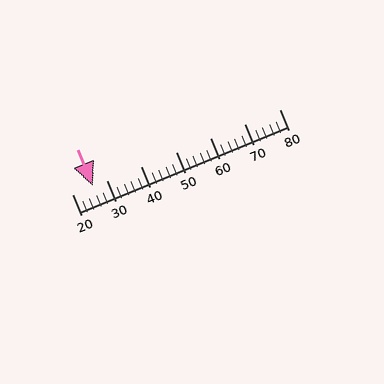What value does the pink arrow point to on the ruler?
The pink arrow points to approximately 26.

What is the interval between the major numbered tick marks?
The major tick marks are spaced 10 units apart.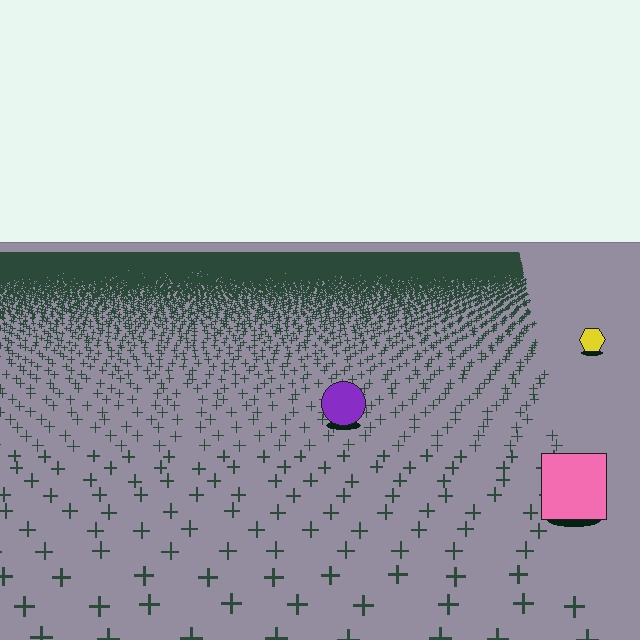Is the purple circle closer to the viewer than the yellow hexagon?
Yes. The purple circle is closer — you can tell from the texture gradient: the ground texture is coarser near it.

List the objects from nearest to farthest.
From nearest to farthest: the pink square, the purple circle, the yellow hexagon.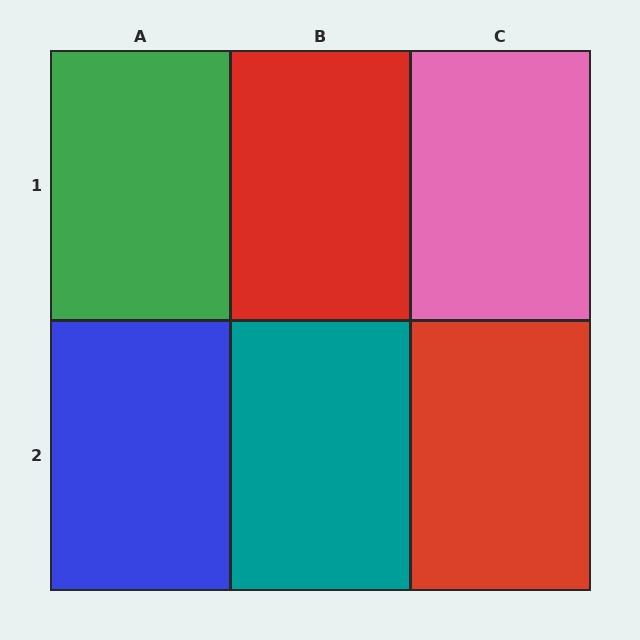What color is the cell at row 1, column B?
Red.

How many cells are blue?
1 cell is blue.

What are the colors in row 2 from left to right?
Blue, teal, red.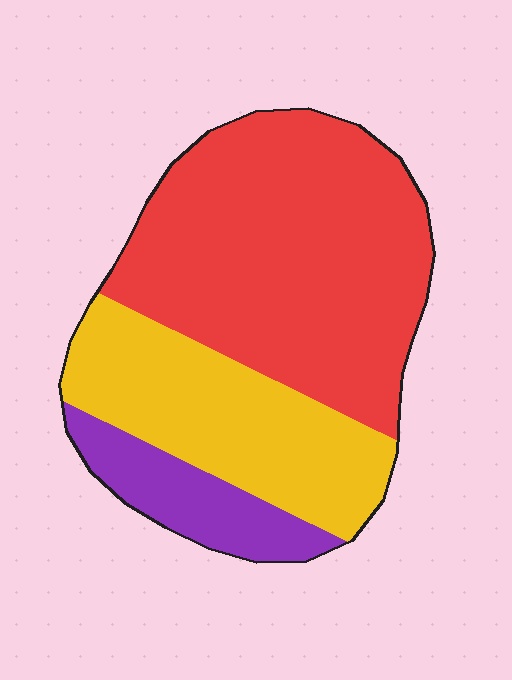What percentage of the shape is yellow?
Yellow covers about 30% of the shape.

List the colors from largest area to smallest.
From largest to smallest: red, yellow, purple.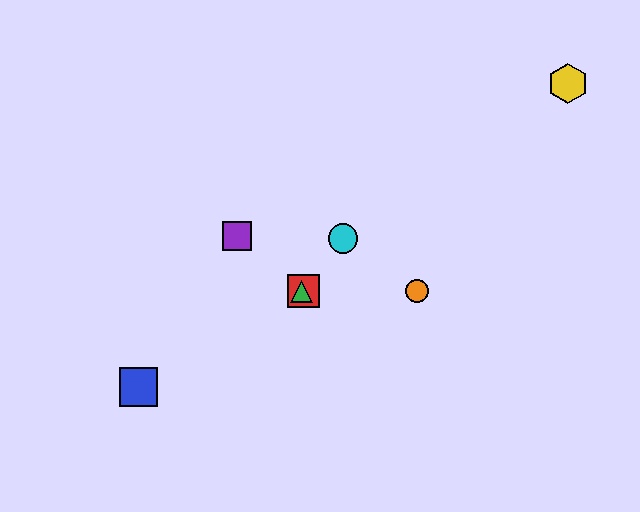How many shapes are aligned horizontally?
3 shapes (the red square, the green triangle, the orange circle) are aligned horizontally.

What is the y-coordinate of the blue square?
The blue square is at y≈387.